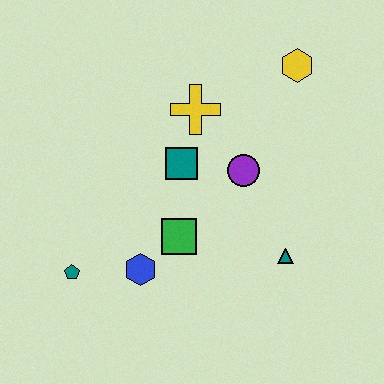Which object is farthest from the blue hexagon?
The yellow hexagon is farthest from the blue hexagon.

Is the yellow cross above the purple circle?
Yes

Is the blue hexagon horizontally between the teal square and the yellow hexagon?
No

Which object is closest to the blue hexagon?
The green square is closest to the blue hexagon.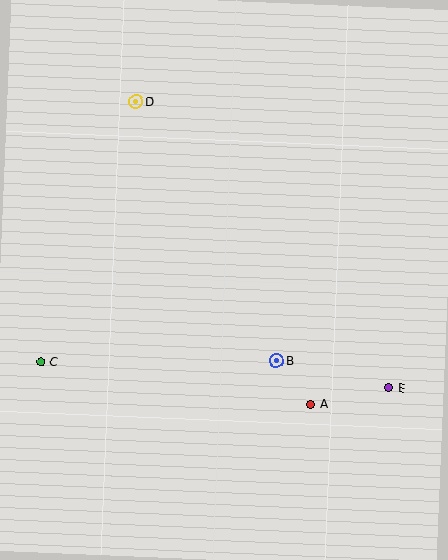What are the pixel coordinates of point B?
Point B is at (276, 360).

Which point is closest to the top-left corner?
Point D is closest to the top-left corner.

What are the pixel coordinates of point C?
Point C is at (41, 362).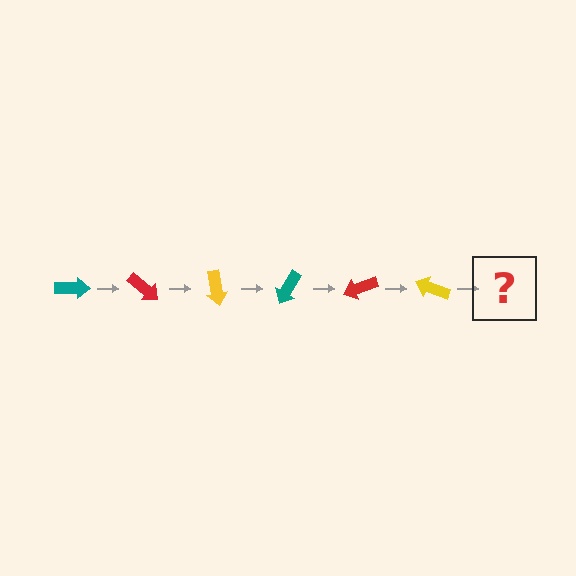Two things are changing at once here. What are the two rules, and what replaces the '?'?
The two rules are that it rotates 40 degrees each step and the color cycles through teal, red, and yellow. The '?' should be a teal arrow, rotated 240 degrees from the start.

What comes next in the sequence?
The next element should be a teal arrow, rotated 240 degrees from the start.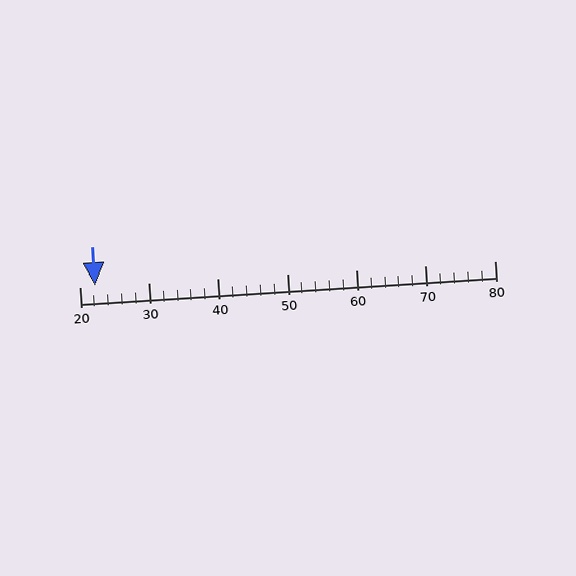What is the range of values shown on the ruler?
The ruler shows values from 20 to 80.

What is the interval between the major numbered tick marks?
The major tick marks are spaced 10 units apart.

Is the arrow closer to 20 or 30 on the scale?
The arrow is closer to 20.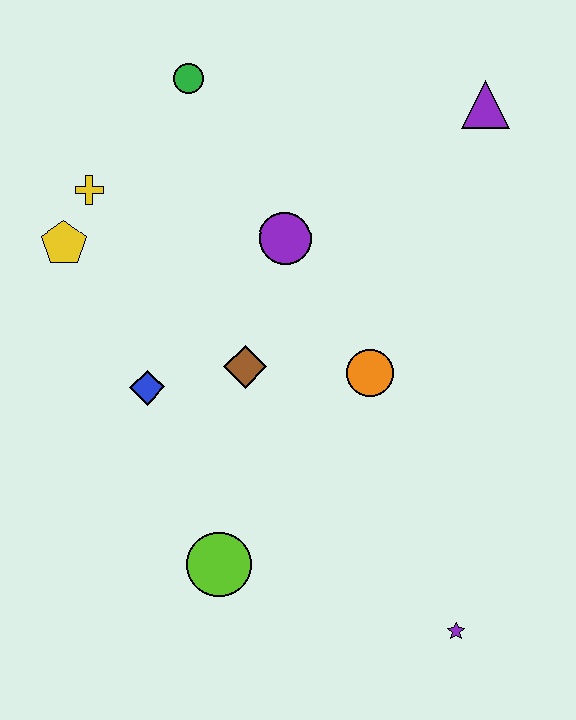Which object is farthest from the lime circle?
The purple triangle is farthest from the lime circle.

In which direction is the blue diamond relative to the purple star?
The blue diamond is to the left of the purple star.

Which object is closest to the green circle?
The yellow cross is closest to the green circle.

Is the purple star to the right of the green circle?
Yes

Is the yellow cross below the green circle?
Yes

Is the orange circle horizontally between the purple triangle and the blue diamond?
Yes